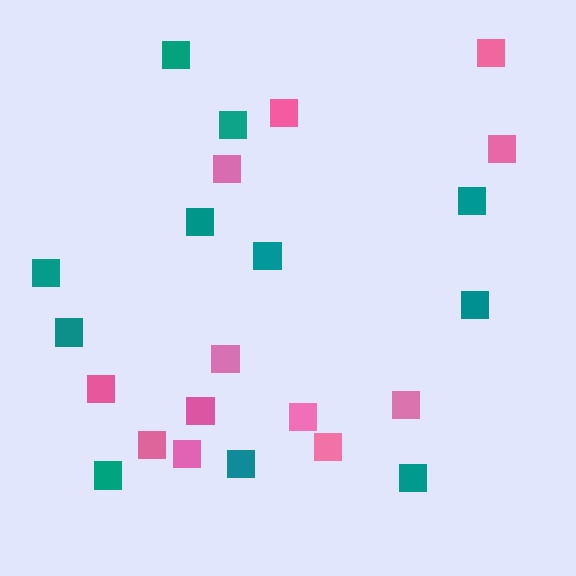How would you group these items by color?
There are 2 groups: one group of pink squares (12) and one group of teal squares (11).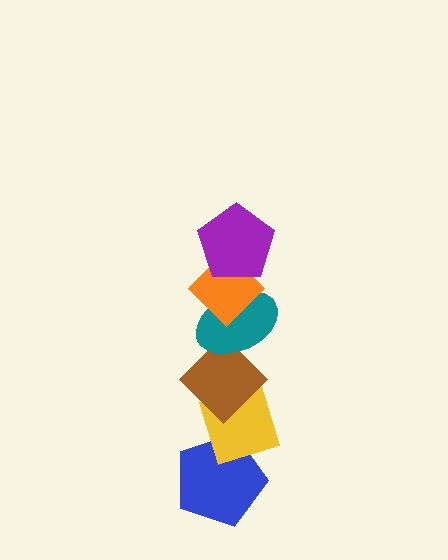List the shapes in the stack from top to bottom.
From top to bottom: the purple pentagon, the orange diamond, the teal ellipse, the brown diamond, the yellow diamond, the blue pentagon.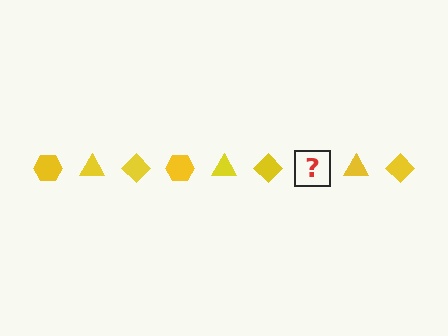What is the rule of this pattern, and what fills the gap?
The rule is that the pattern cycles through hexagon, triangle, diamond shapes in yellow. The gap should be filled with a yellow hexagon.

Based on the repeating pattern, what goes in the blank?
The blank should be a yellow hexagon.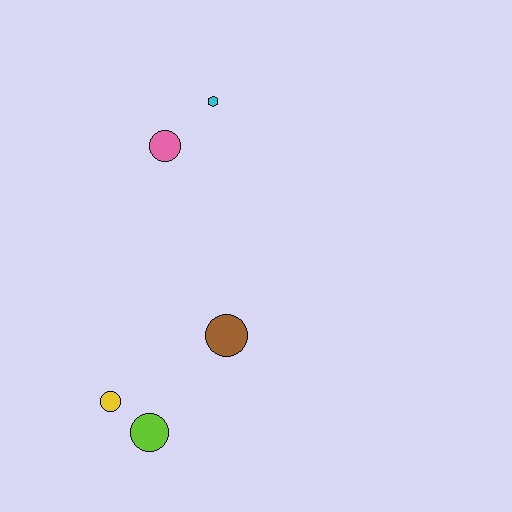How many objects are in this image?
There are 5 objects.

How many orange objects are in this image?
There are no orange objects.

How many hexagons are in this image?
There is 1 hexagon.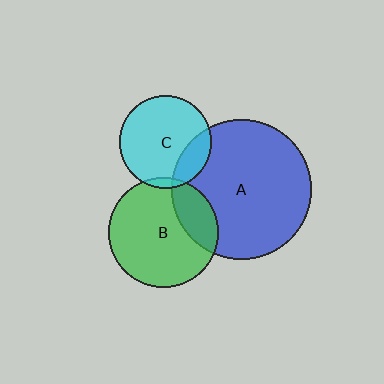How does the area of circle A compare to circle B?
Approximately 1.6 times.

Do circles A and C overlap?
Yes.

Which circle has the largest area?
Circle A (blue).